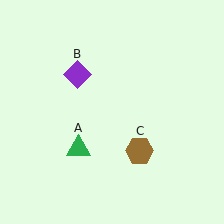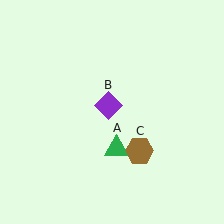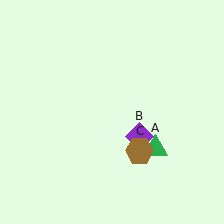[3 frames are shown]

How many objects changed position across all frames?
2 objects changed position: green triangle (object A), purple diamond (object B).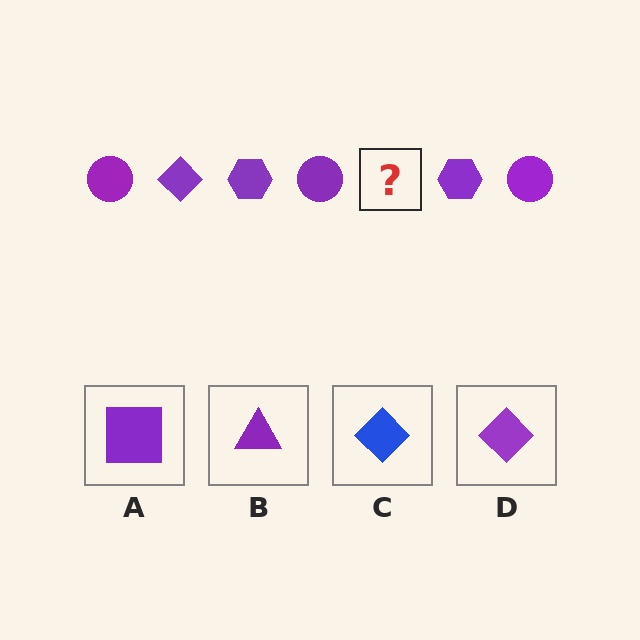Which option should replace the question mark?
Option D.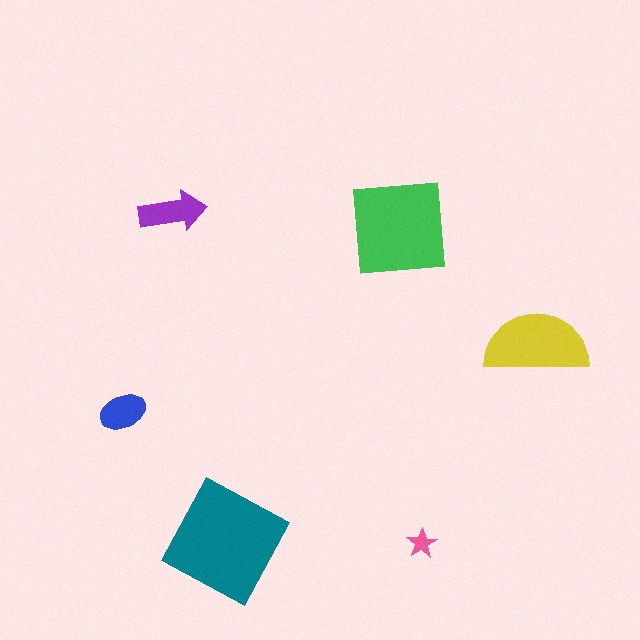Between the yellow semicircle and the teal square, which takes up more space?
The teal square.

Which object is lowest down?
The pink star is bottommost.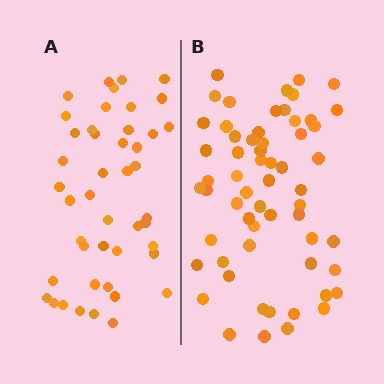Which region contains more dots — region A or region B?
Region B (the right region) has more dots.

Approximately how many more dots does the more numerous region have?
Region B has approximately 15 more dots than region A.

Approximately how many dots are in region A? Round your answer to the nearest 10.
About 40 dots. (The exact count is 45, which rounds to 40.)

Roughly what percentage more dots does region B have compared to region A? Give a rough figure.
About 35% more.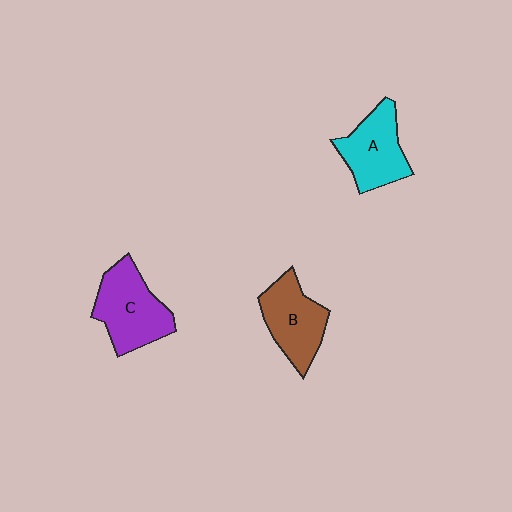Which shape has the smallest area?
Shape A (cyan).